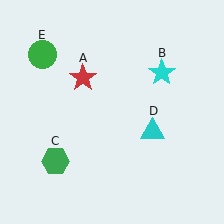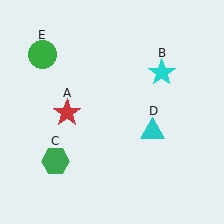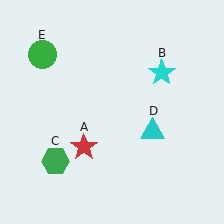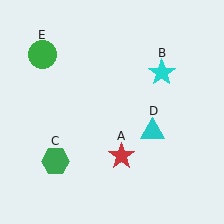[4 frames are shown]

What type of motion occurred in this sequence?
The red star (object A) rotated counterclockwise around the center of the scene.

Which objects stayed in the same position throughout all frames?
Cyan star (object B) and green hexagon (object C) and cyan triangle (object D) and green circle (object E) remained stationary.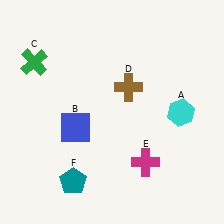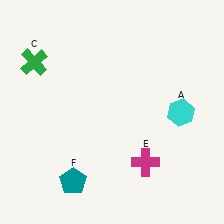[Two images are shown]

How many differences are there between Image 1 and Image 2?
There are 2 differences between the two images.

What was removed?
The brown cross (D), the blue square (B) were removed in Image 2.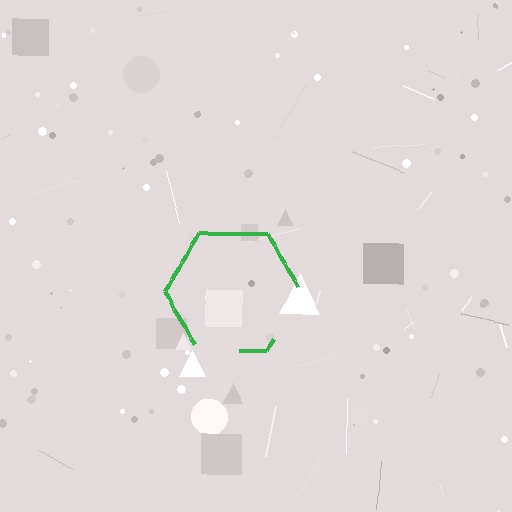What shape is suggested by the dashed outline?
The dashed outline suggests a hexagon.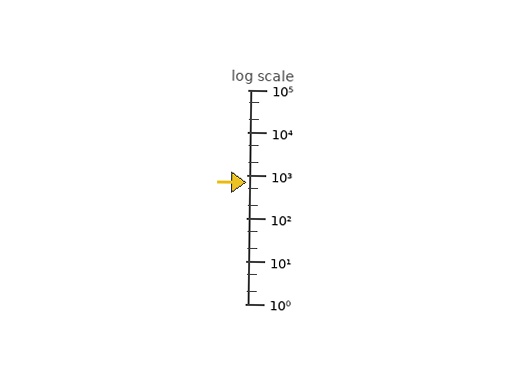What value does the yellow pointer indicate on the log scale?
The pointer indicates approximately 680.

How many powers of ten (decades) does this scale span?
The scale spans 5 decades, from 1 to 100000.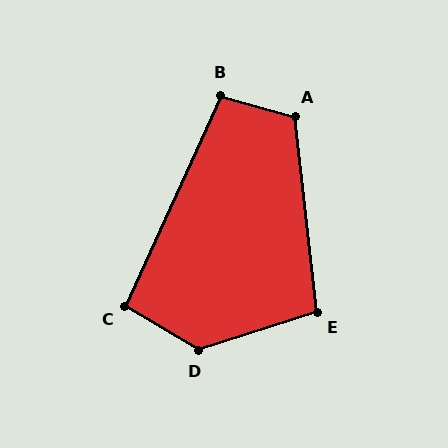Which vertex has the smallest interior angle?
C, at approximately 96 degrees.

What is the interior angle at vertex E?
Approximately 101 degrees (obtuse).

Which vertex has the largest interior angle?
D, at approximately 132 degrees.